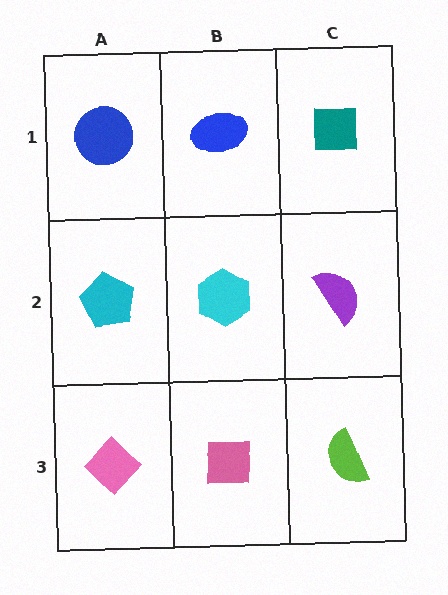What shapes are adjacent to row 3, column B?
A cyan hexagon (row 2, column B), a pink diamond (row 3, column A), a lime semicircle (row 3, column C).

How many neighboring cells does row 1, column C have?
2.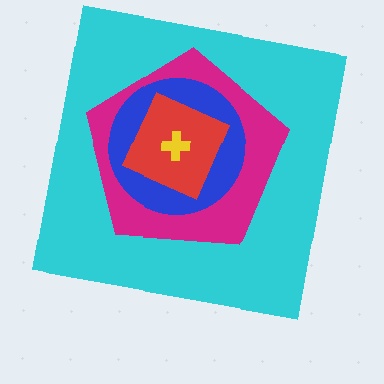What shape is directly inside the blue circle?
The red diamond.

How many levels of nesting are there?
5.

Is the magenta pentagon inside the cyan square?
Yes.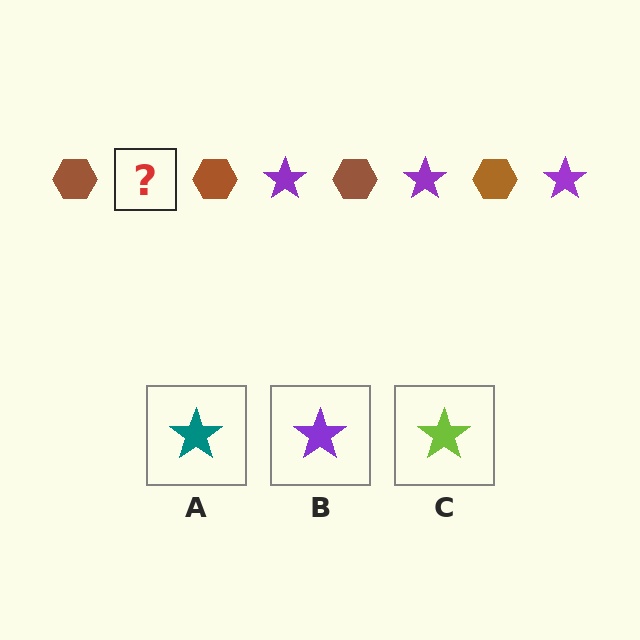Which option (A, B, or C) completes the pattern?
B.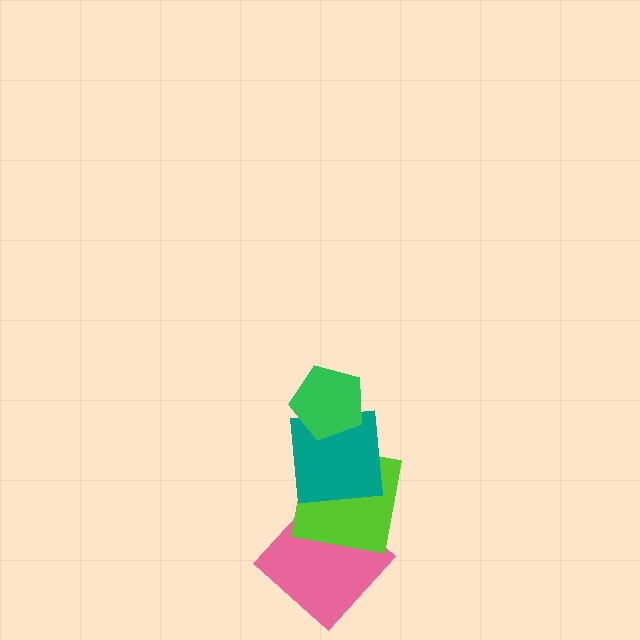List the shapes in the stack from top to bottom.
From top to bottom: the green pentagon, the teal square, the lime square, the pink diamond.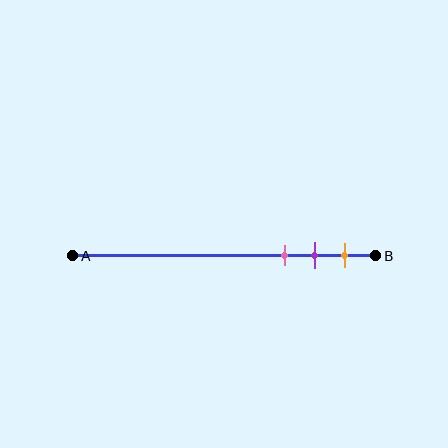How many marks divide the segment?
There are 3 marks dividing the segment.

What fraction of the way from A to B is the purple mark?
The purple mark is approximately 80% (0.8) of the way from A to B.